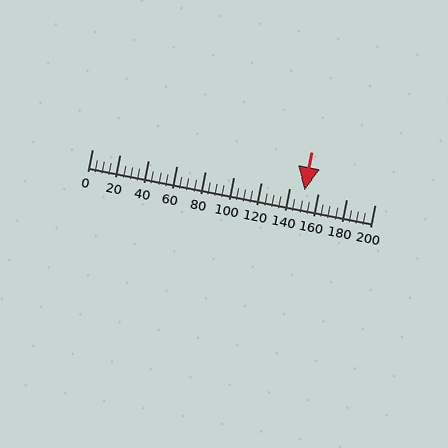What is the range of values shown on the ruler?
The ruler shows values from 0 to 200.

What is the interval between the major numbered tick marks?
The major tick marks are spaced 20 units apart.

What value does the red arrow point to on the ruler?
The red arrow points to approximately 150.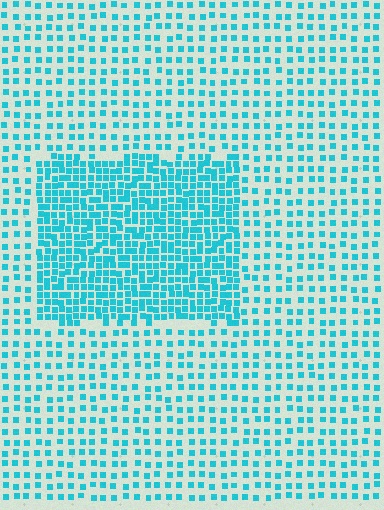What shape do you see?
I see a rectangle.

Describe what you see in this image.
The image contains small cyan elements arranged at two different densities. A rectangle-shaped region is visible where the elements are more densely packed than the surrounding area.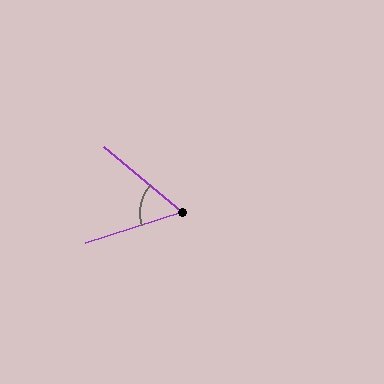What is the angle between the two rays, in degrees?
Approximately 58 degrees.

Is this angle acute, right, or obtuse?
It is acute.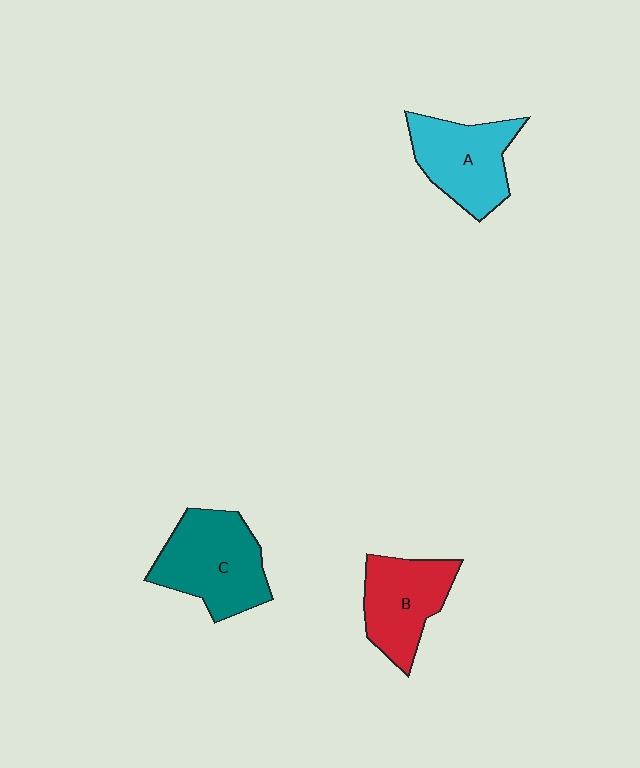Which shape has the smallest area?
Shape B (red).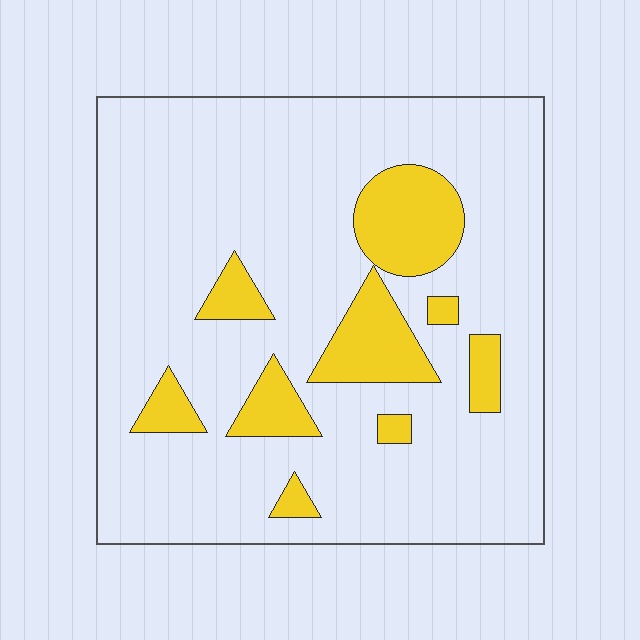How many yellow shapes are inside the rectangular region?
9.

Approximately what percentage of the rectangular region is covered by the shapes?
Approximately 15%.